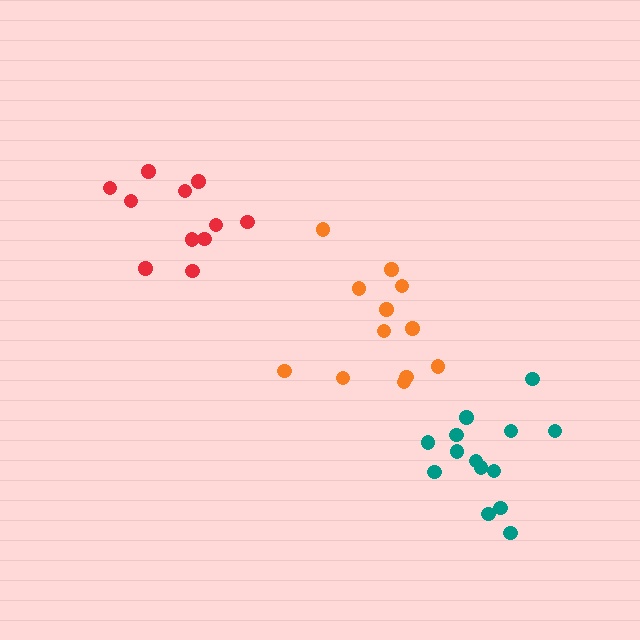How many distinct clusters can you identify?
There are 3 distinct clusters.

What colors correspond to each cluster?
The clusters are colored: teal, red, orange.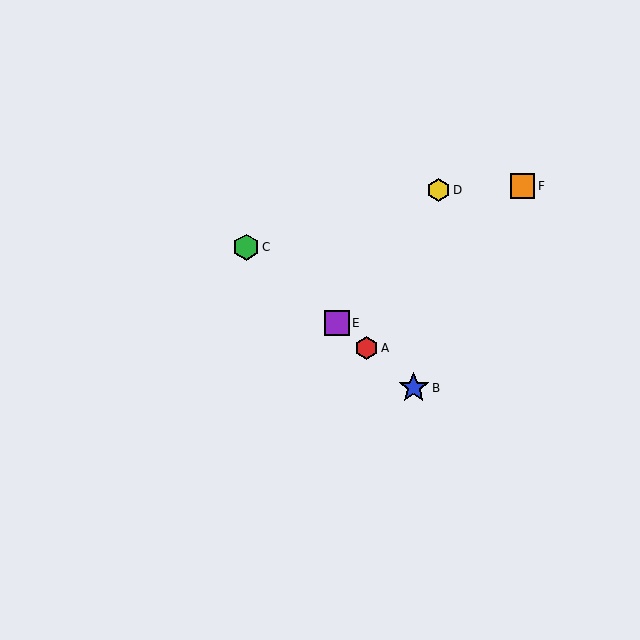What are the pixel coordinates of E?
Object E is at (337, 323).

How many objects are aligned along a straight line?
4 objects (A, B, C, E) are aligned along a straight line.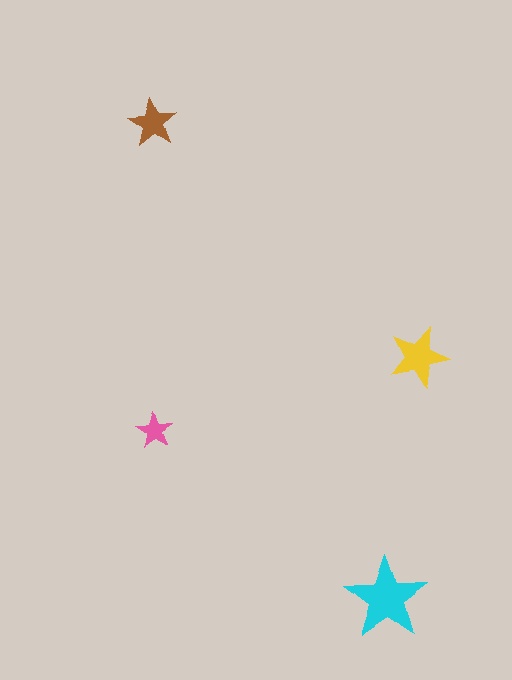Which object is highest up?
The brown star is topmost.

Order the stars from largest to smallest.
the cyan one, the yellow one, the brown one, the pink one.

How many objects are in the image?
There are 4 objects in the image.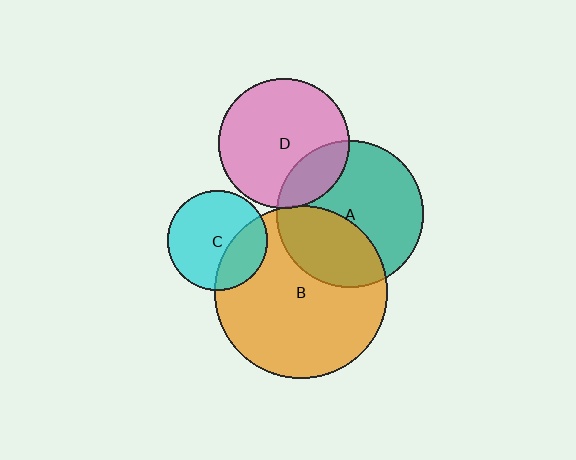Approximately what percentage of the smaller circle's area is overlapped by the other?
Approximately 5%.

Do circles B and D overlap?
Yes.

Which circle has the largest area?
Circle B (orange).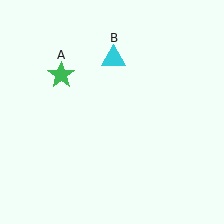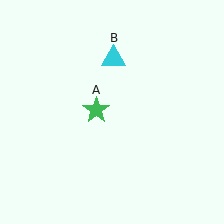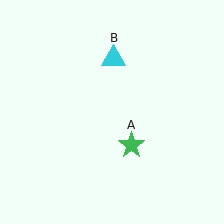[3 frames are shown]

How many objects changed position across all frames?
1 object changed position: green star (object A).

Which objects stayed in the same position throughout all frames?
Cyan triangle (object B) remained stationary.